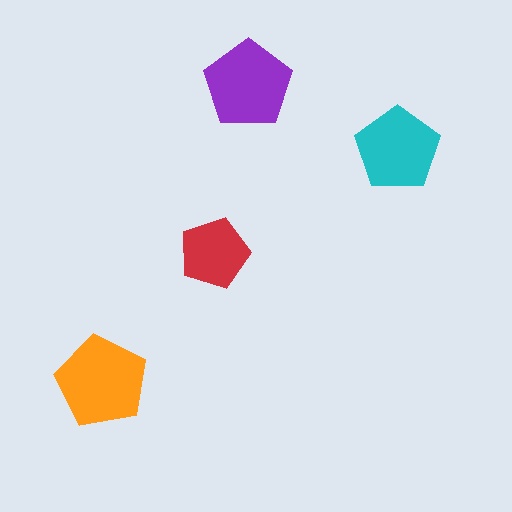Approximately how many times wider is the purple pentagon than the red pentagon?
About 1.5 times wider.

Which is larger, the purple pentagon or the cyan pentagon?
The purple one.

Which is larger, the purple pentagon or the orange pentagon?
The orange one.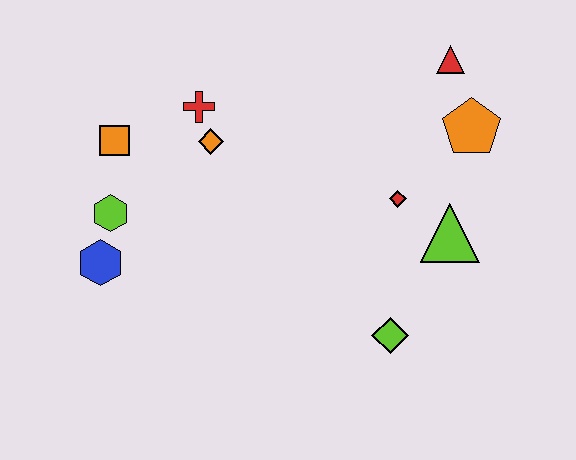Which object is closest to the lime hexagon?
The blue hexagon is closest to the lime hexagon.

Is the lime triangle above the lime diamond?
Yes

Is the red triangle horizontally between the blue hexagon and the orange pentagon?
Yes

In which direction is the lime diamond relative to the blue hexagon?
The lime diamond is to the right of the blue hexagon.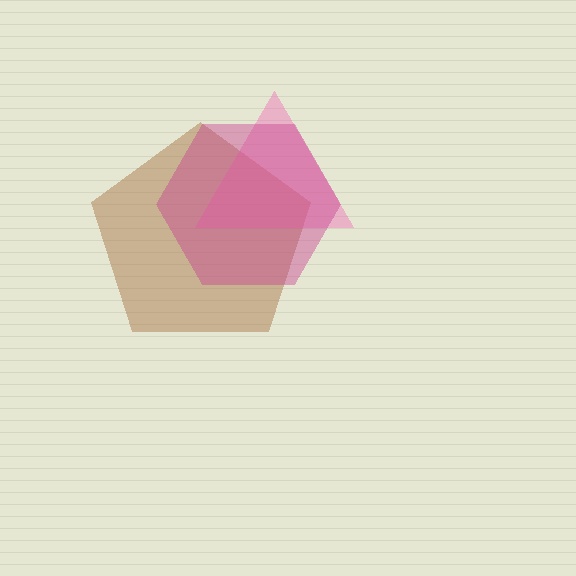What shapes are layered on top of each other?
The layered shapes are: a brown pentagon, a pink triangle, a magenta hexagon.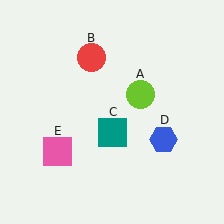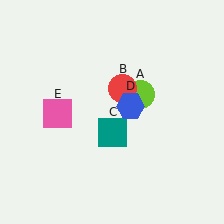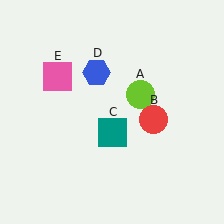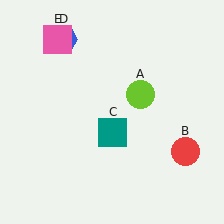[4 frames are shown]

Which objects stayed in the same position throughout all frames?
Lime circle (object A) and teal square (object C) remained stationary.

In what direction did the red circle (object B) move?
The red circle (object B) moved down and to the right.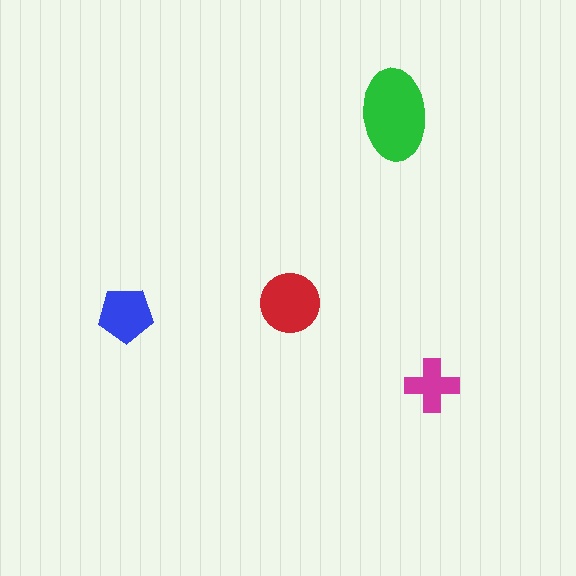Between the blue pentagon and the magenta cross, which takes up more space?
The blue pentagon.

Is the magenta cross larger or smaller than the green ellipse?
Smaller.